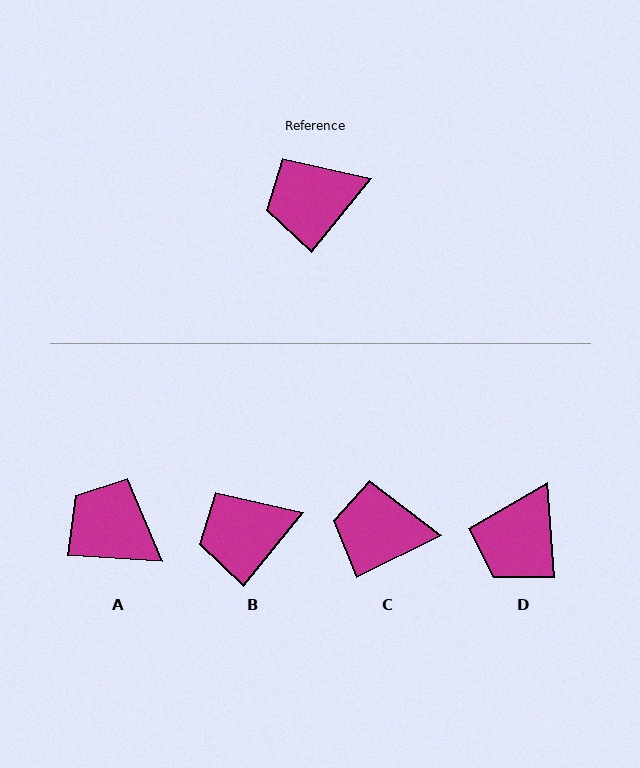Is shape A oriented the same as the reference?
No, it is off by about 55 degrees.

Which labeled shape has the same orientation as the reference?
B.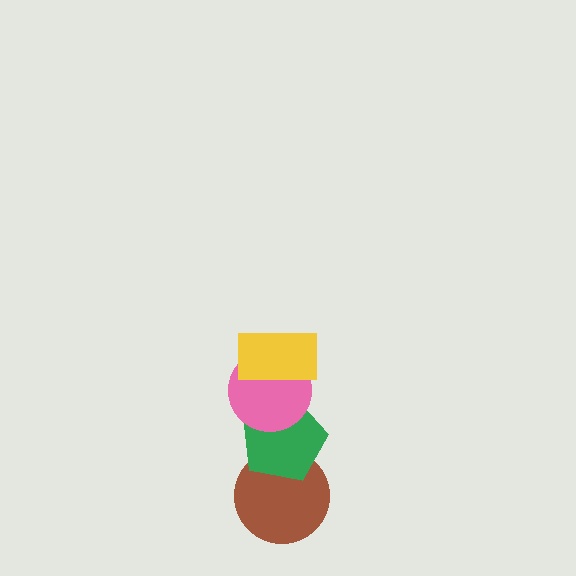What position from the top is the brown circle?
The brown circle is 4th from the top.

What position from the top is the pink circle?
The pink circle is 2nd from the top.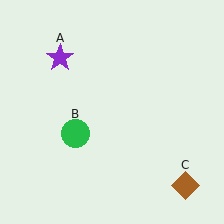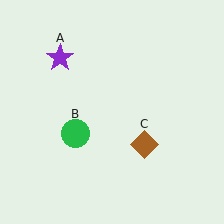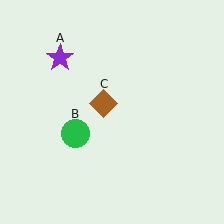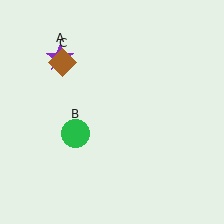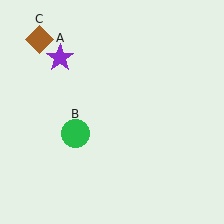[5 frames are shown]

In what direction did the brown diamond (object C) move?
The brown diamond (object C) moved up and to the left.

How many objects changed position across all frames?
1 object changed position: brown diamond (object C).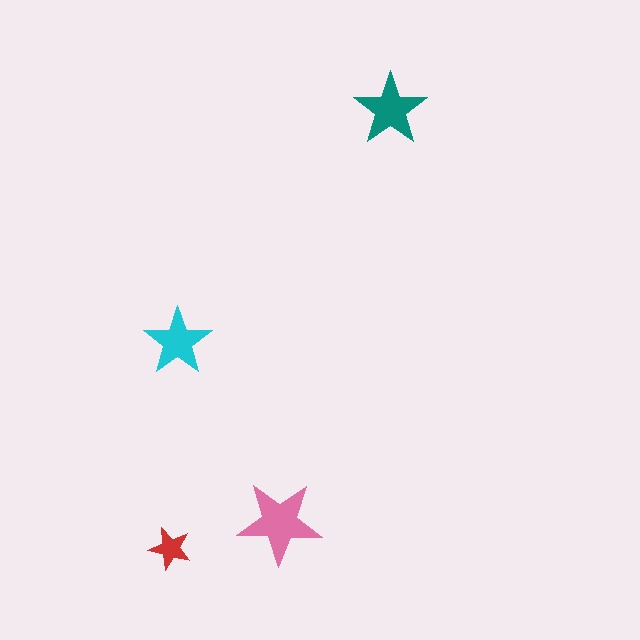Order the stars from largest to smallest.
the pink one, the teal one, the cyan one, the red one.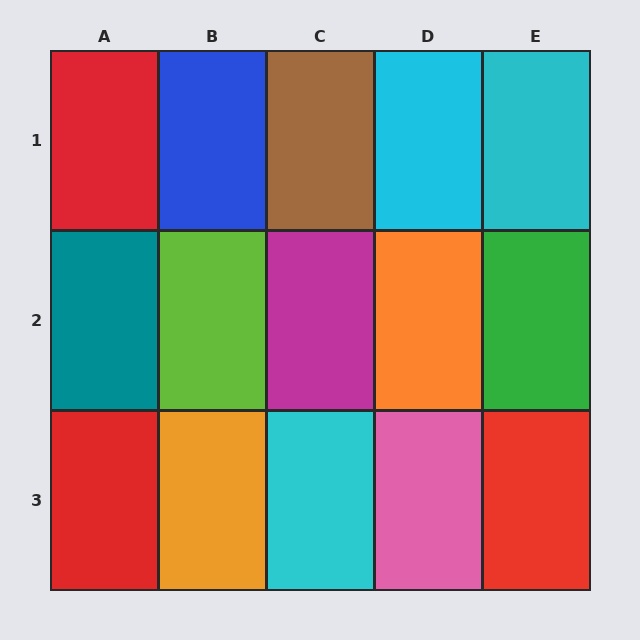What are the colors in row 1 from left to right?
Red, blue, brown, cyan, cyan.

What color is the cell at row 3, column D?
Pink.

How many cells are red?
3 cells are red.